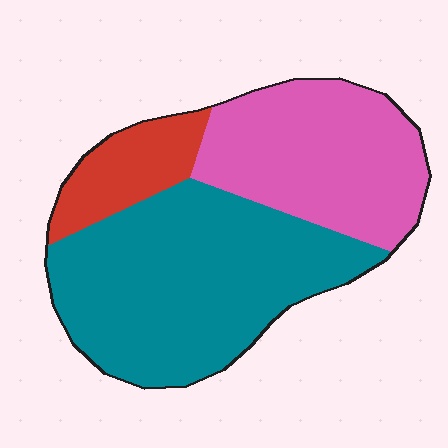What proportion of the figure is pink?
Pink takes up about one third (1/3) of the figure.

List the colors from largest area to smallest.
From largest to smallest: teal, pink, red.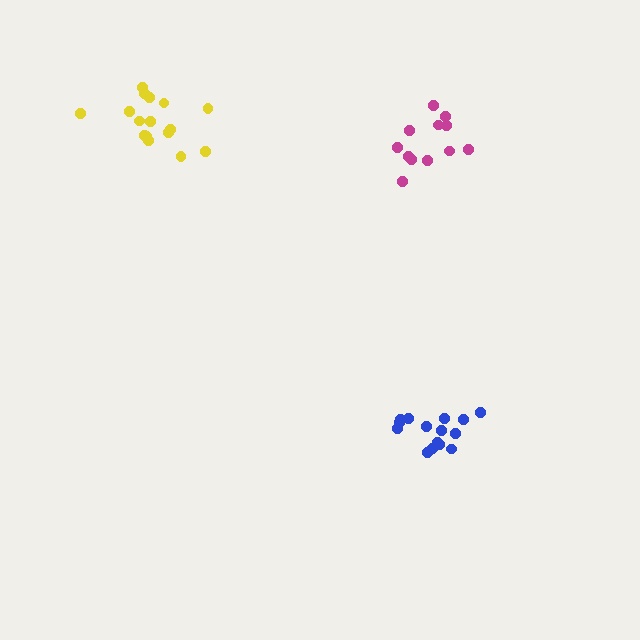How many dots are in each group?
Group 1: 15 dots, Group 2: 16 dots, Group 3: 12 dots (43 total).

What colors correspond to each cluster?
The clusters are colored: blue, yellow, magenta.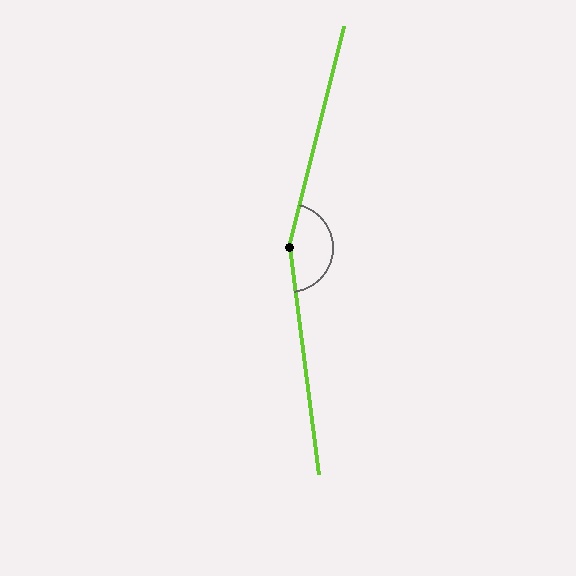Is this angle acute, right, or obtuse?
It is obtuse.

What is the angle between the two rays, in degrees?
Approximately 159 degrees.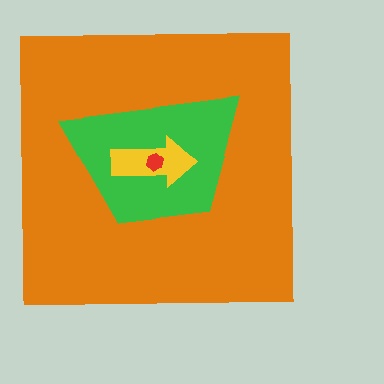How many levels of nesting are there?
4.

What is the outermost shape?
The orange square.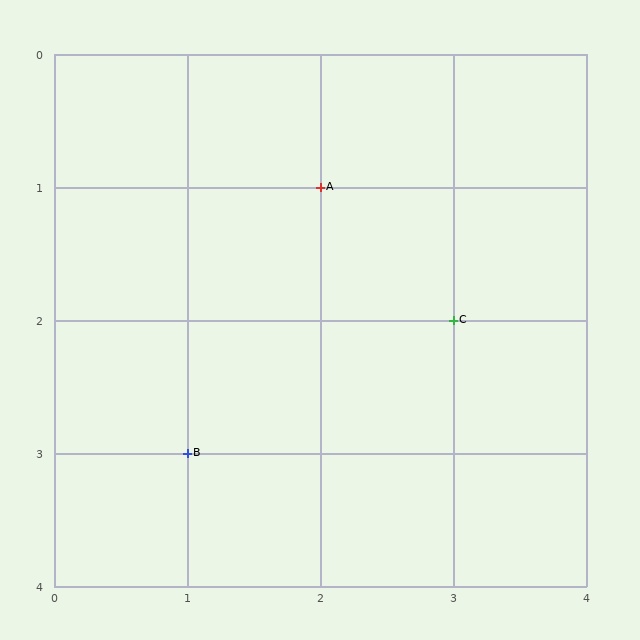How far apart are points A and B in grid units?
Points A and B are 1 column and 2 rows apart (about 2.2 grid units diagonally).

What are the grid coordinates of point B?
Point B is at grid coordinates (1, 3).